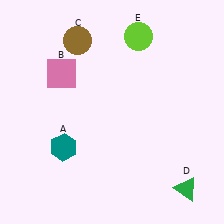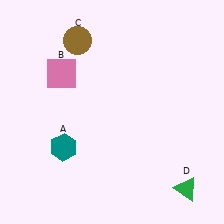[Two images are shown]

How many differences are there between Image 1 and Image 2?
There is 1 difference between the two images.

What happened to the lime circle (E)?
The lime circle (E) was removed in Image 2. It was in the top-right area of Image 1.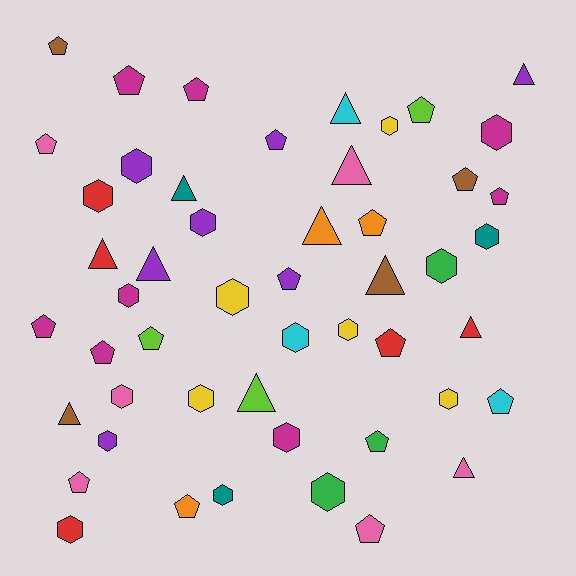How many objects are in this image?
There are 50 objects.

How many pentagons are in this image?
There are 19 pentagons.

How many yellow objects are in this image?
There are 5 yellow objects.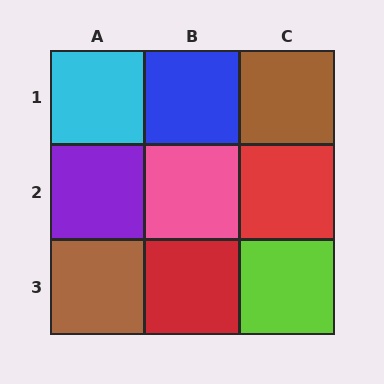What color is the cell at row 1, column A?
Cyan.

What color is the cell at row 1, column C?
Brown.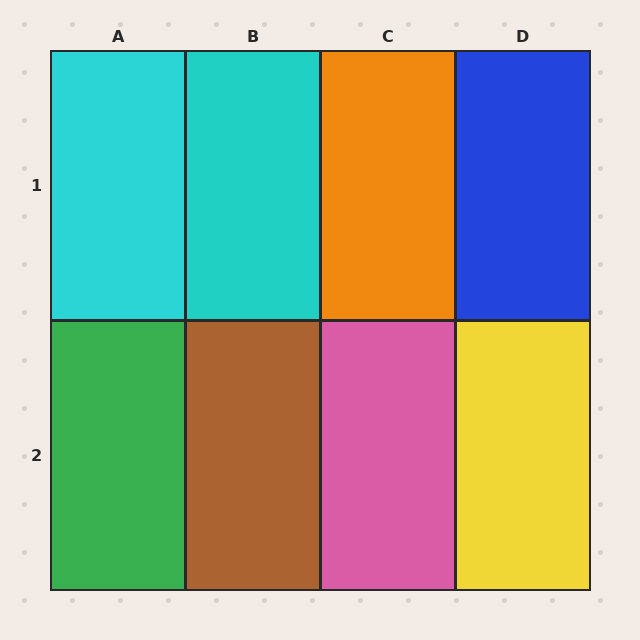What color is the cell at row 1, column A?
Cyan.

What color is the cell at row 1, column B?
Cyan.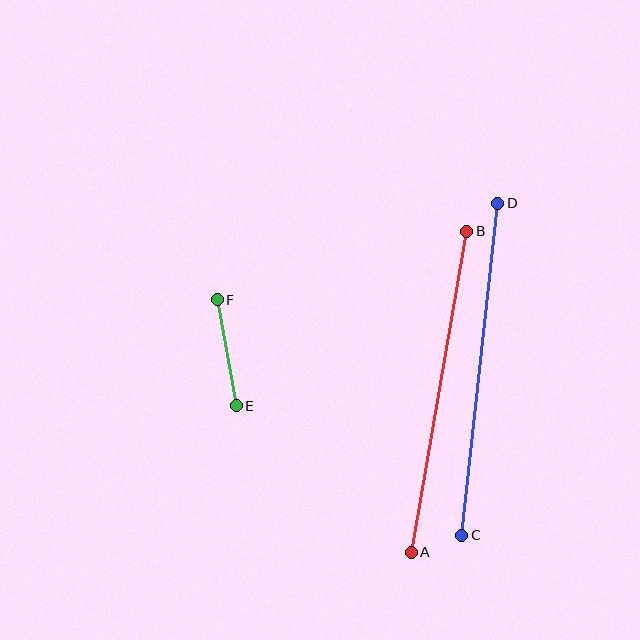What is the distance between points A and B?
The distance is approximately 326 pixels.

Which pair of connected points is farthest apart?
Points C and D are farthest apart.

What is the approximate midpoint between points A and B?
The midpoint is at approximately (439, 392) pixels.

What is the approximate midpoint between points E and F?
The midpoint is at approximately (227, 353) pixels.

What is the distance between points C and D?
The distance is approximately 334 pixels.